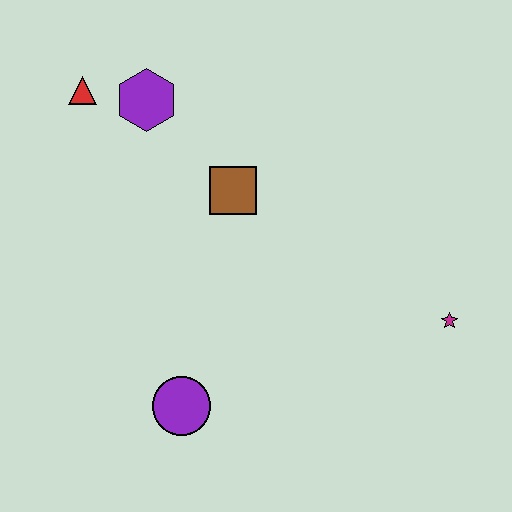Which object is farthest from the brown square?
The magenta star is farthest from the brown square.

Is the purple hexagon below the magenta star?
No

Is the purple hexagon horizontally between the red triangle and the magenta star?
Yes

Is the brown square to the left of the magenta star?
Yes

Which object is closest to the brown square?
The purple hexagon is closest to the brown square.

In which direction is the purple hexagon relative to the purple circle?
The purple hexagon is above the purple circle.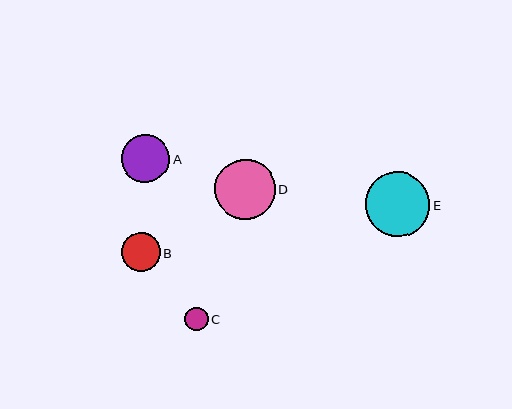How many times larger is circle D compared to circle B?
Circle D is approximately 1.6 times the size of circle B.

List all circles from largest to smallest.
From largest to smallest: E, D, A, B, C.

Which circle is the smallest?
Circle C is the smallest with a size of approximately 24 pixels.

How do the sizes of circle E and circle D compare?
Circle E and circle D are approximately the same size.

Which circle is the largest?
Circle E is the largest with a size of approximately 65 pixels.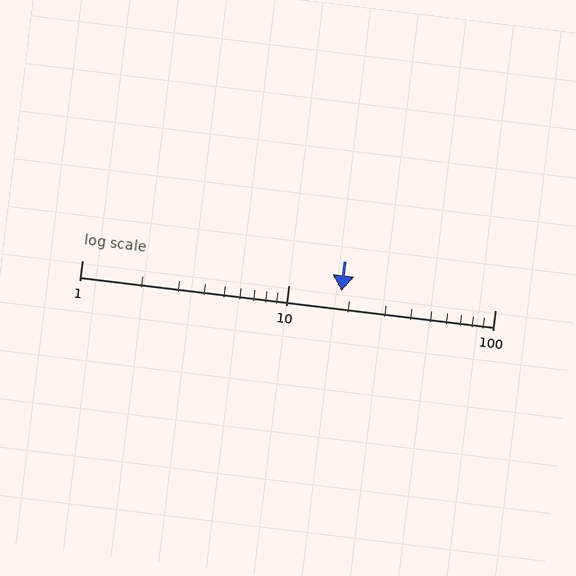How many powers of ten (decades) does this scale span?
The scale spans 2 decades, from 1 to 100.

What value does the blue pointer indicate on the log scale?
The pointer indicates approximately 18.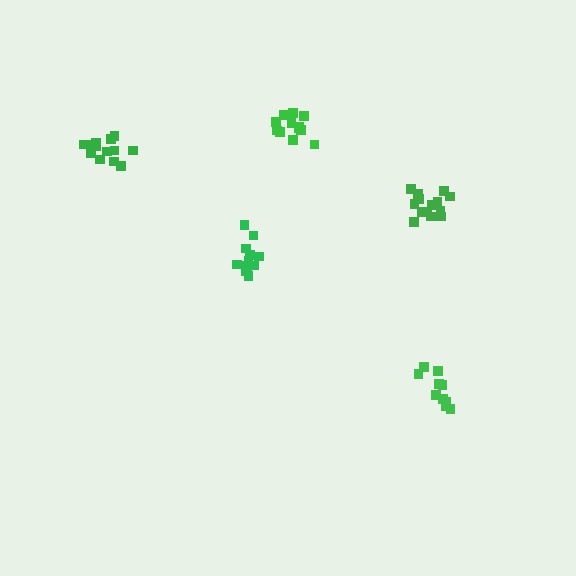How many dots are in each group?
Group 1: 12 dots, Group 2: 10 dots, Group 3: 15 dots, Group 4: 12 dots, Group 5: 13 dots (62 total).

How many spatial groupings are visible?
There are 5 spatial groupings.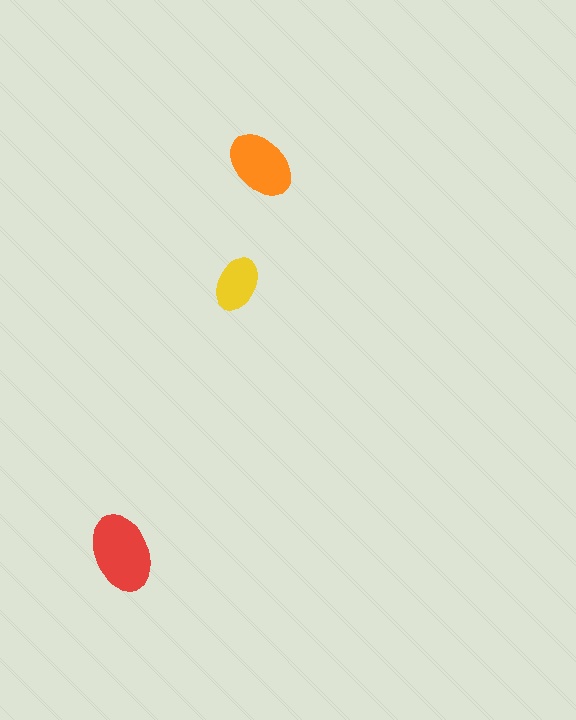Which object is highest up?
The orange ellipse is topmost.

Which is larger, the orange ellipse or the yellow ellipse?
The orange one.